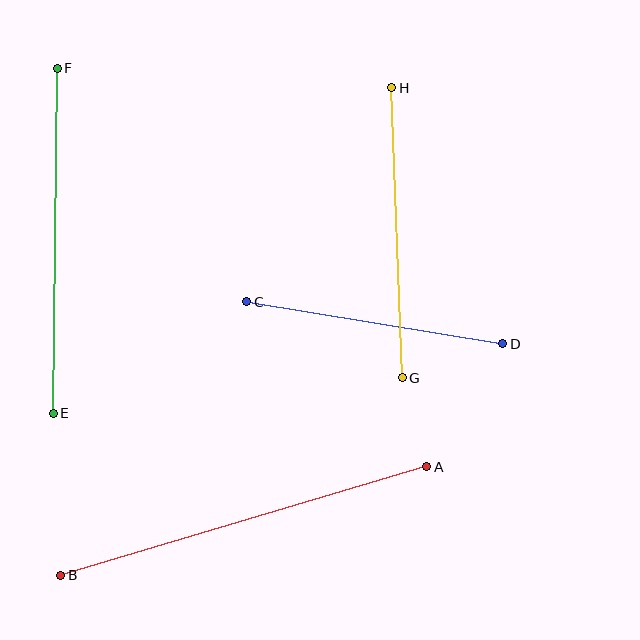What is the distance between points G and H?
The distance is approximately 290 pixels.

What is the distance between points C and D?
The distance is approximately 260 pixels.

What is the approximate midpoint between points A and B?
The midpoint is at approximately (244, 521) pixels.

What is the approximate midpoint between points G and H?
The midpoint is at approximately (397, 233) pixels.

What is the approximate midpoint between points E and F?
The midpoint is at approximately (55, 241) pixels.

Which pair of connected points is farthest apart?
Points A and B are farthest apart.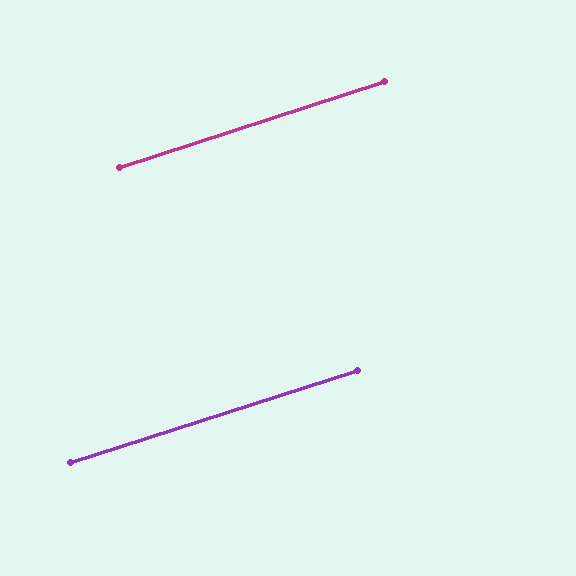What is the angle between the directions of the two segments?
Approximately 0 degrees.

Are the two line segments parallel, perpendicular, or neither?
Parallel — their directions differ by only 0.2°.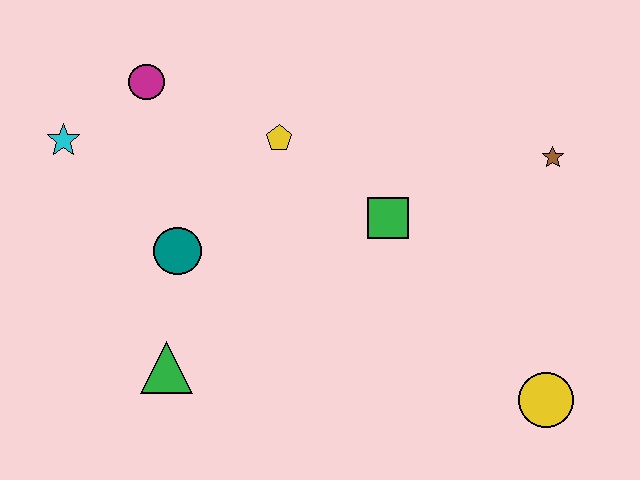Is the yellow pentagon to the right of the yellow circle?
No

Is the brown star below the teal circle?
No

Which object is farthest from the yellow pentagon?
The yellow circle is farthest from the yellow pentagon.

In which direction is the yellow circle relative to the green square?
The yellow circle is below the green square.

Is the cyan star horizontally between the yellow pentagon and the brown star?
No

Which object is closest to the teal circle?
The green triangle is closest to the teal circle.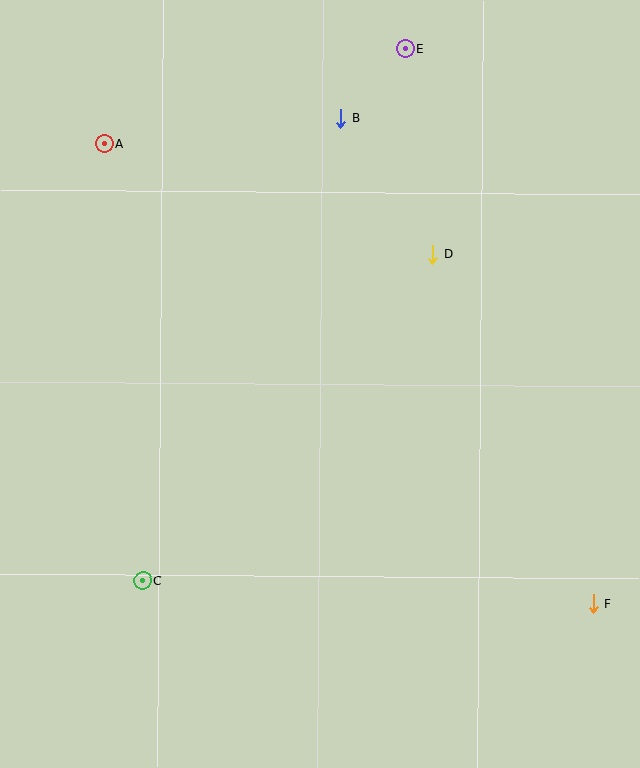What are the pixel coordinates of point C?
Point C is at (143, 580).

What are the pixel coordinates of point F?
Point F is at (594, 604).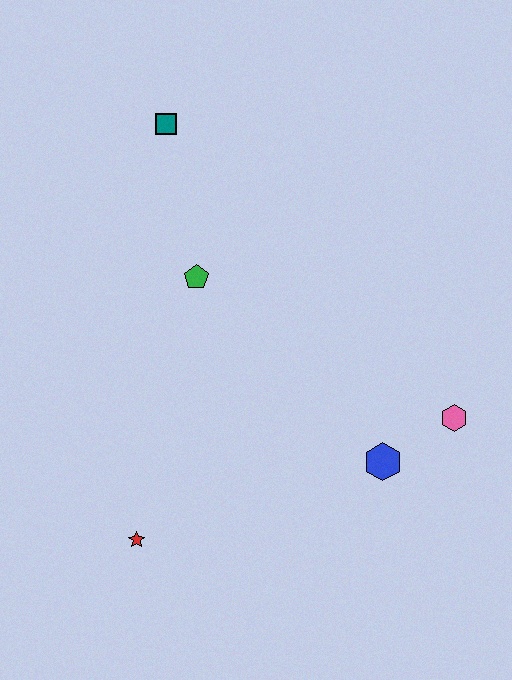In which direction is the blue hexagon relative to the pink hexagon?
The blue hexagon is to the left of the pink hexagon.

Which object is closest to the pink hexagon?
The blue hexagon is closest to the pink hexagon.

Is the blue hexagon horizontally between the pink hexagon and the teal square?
Yes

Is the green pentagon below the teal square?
Yes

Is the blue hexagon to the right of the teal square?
Yes